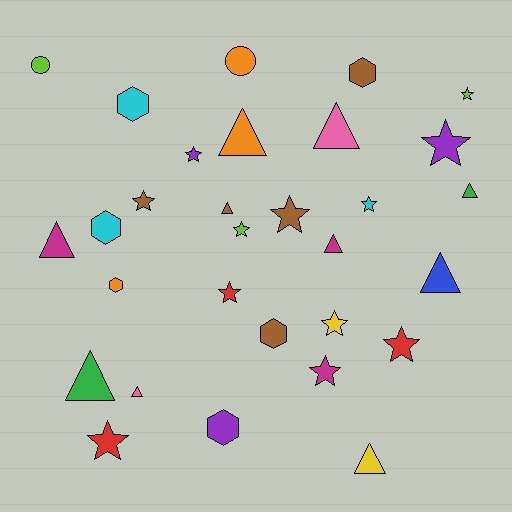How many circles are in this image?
There are 2 circles.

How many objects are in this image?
There are 30 objects.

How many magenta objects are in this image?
There are 3 magenta objects.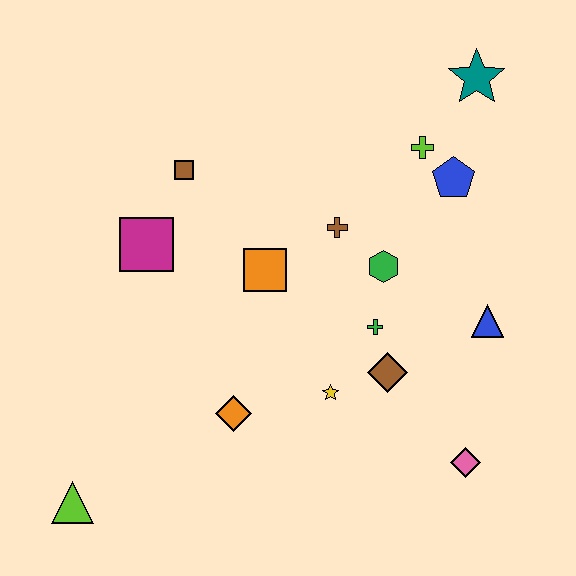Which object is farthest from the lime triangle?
The teal star is farthest from the lime triangle.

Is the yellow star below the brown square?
Yes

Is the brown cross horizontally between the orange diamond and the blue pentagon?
Yes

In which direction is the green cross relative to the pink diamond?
The green cross is above the pink diamond.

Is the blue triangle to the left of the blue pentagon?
No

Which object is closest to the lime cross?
The blue pentagon is closest to the lime cross.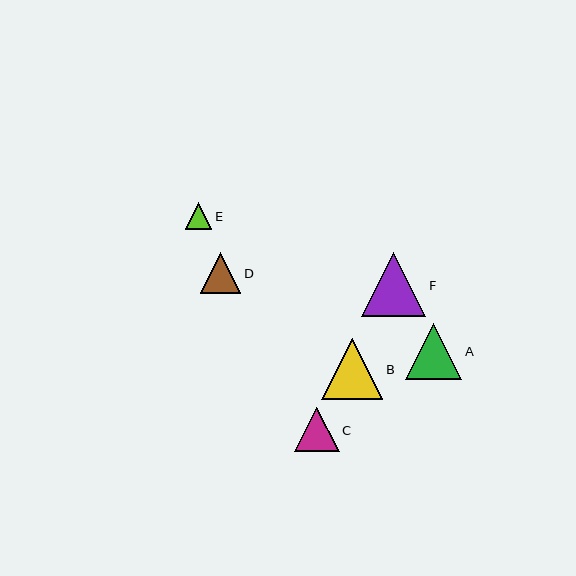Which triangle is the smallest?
Triangle E is the smallest with a size of approximately 27 pixels.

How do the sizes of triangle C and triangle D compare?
Triangle C and triangle D are approximately the same size.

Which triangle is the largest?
Triangle F is the largest with a size of approximately 64 pixels.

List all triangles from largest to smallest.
From largest to smallest: F, B, A, C, D, E.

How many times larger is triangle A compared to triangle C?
Triangle A is approximately 1.3 times the size of triangle C.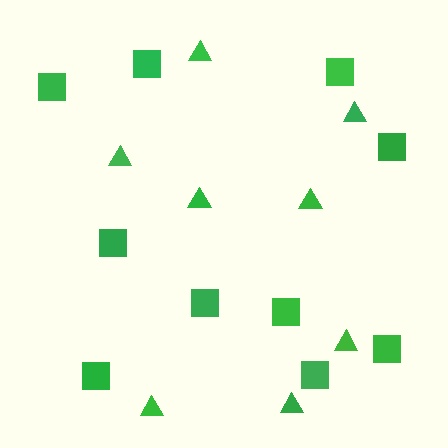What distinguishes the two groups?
There are 2 groups: one group of triangles (8) and one group of squares (10).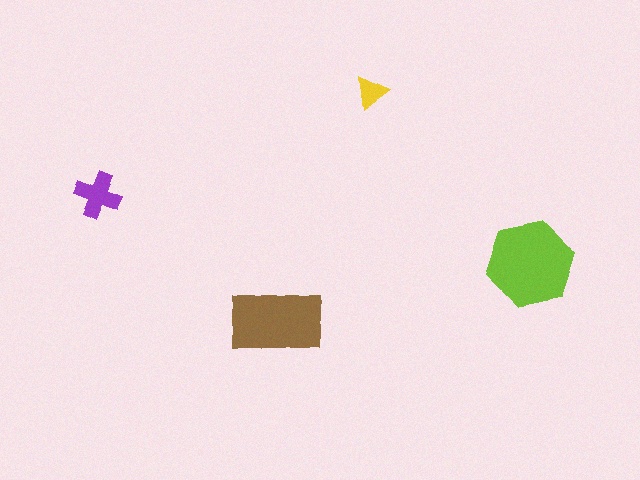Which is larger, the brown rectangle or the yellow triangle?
The brown rectangle.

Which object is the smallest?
The yellow triangle.